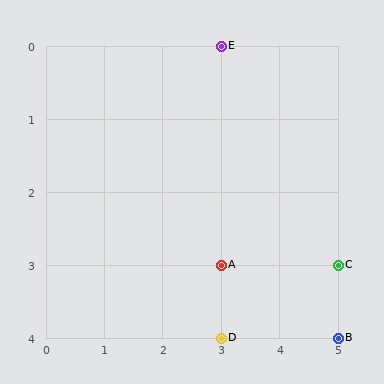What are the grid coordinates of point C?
Point C is at grid coordinates (5, 3).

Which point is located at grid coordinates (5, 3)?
Point C is at (5, 3).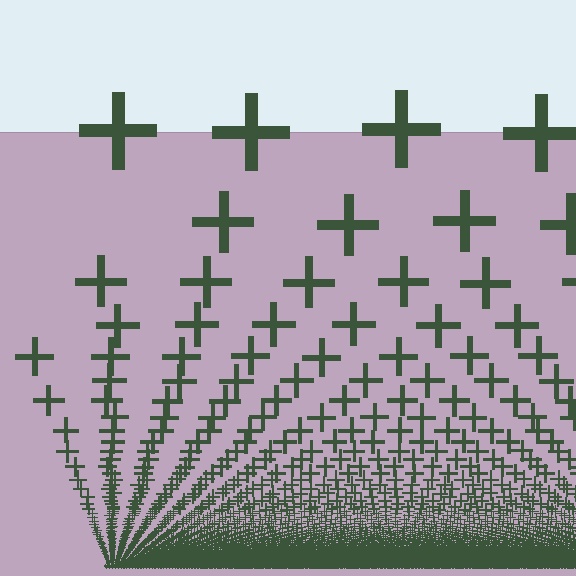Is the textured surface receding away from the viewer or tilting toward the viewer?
The surface appears to tilt toward the viewer. Texture elements get larger and sparser toward the top.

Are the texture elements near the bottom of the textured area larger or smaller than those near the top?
Smaller. The gradient is inverted — elements near the bottom are smaller and denser.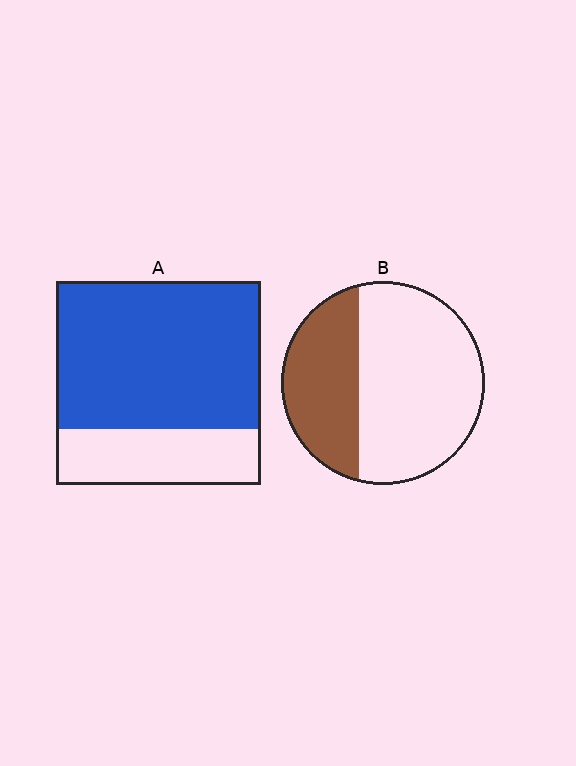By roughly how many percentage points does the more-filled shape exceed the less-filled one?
By roughly 35 percentage points (A over B).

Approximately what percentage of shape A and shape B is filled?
A is approximately 75% and B is approximately 35%.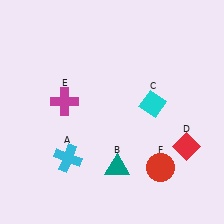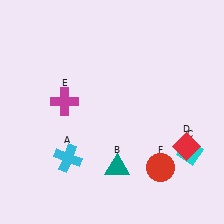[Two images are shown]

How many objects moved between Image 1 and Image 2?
1 object moved between the two images.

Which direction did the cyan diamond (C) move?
The cyan diamond (C) moved down.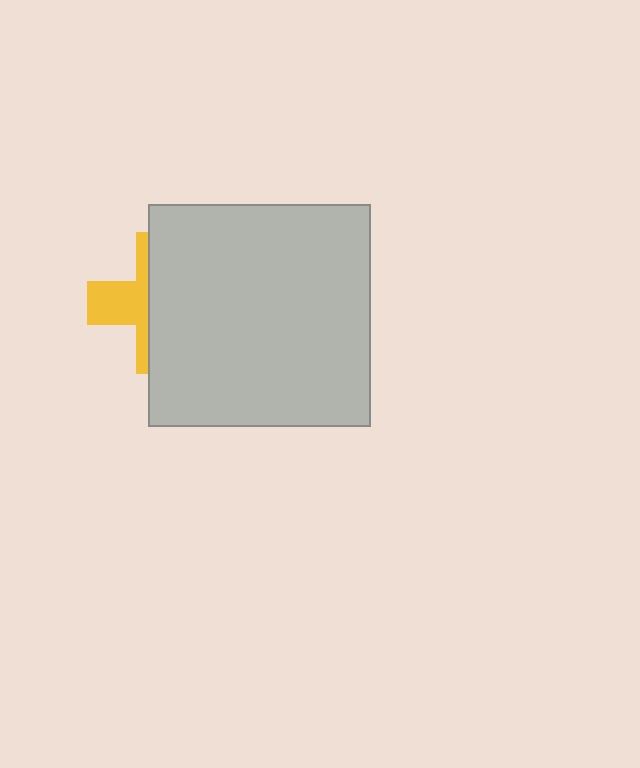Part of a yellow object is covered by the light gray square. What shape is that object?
It is a cross.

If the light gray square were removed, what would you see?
You would see the complete yellow cross.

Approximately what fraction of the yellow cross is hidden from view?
Roughly 64% of the yellow cross is hidden behind the light gray square.